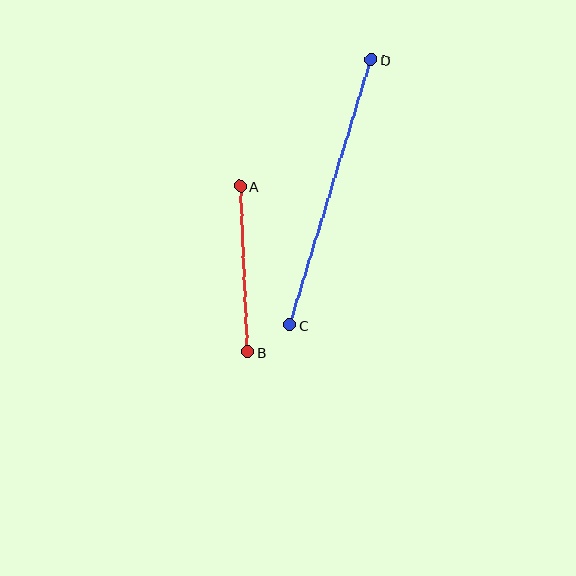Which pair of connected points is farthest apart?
Points C and D are farthest apart.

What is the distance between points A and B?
The distance is approximately 166 pixels.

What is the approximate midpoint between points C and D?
The midpoint is at approximately (331, 192) pixels.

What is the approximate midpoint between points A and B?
The midpoint is at approximately (244, 269) pixels.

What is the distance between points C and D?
The distance is approximately 277 pixels.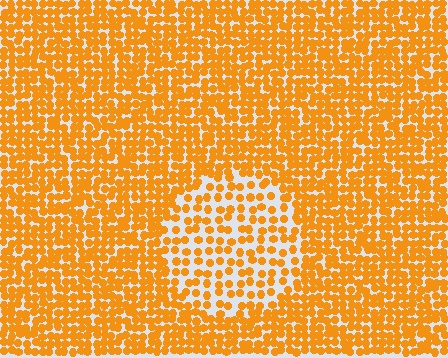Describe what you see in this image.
The image contains small orange elements arranged at two different densities. A circle-shaped region is visible where the elements are less densely packed than the surrounding area.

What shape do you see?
I see a circle.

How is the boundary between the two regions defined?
The boundary is defined by a change in element density (approximately 1.9x ratio). All elements are the same color, size, and shape.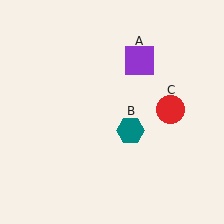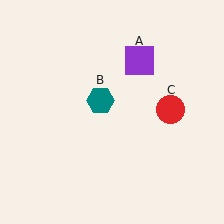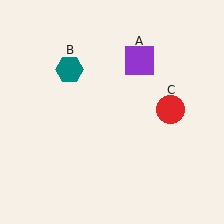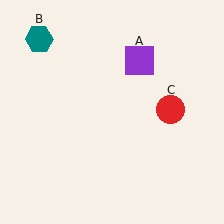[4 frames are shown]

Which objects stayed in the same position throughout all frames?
Purple square (object A) and red circle (object C) remained stationary.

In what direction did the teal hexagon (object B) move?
The teal hexagon (object B) moved up and to the left.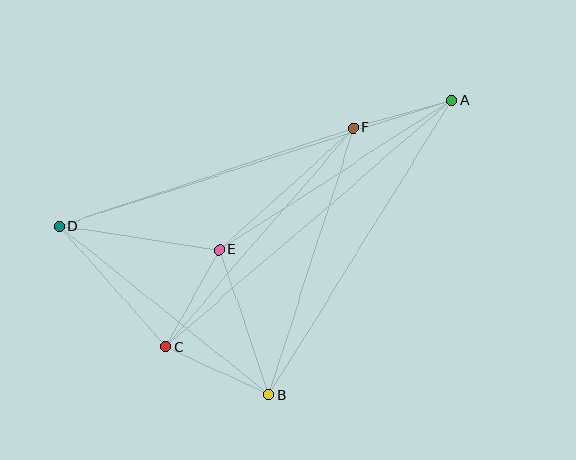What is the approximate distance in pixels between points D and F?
The distance between D and F is approximately 310 pixels.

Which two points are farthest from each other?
Points A and D are farthest from each other.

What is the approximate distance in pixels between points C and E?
The distance between C and E is approximately 111 pixels.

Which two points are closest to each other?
Points A and F are closest to each other.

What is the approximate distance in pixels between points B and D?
The distance between B and D is approximately 269 pixels.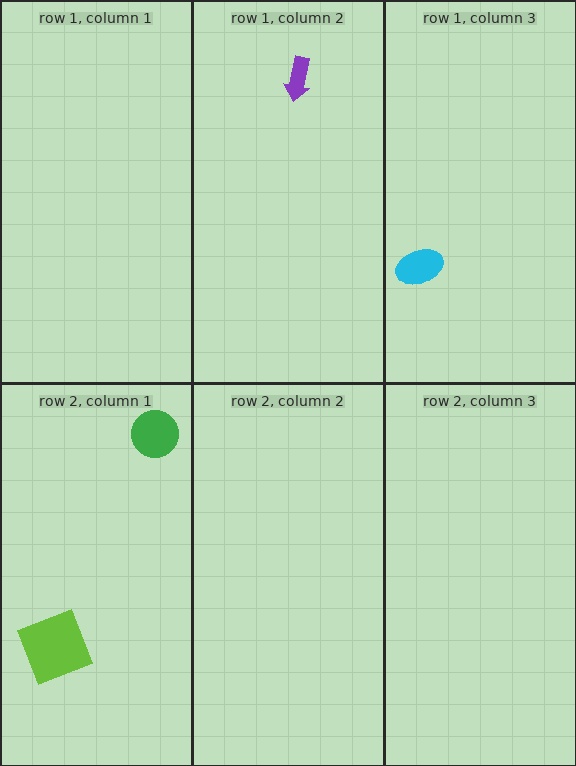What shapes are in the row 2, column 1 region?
The green circle, the lime square.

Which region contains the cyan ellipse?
The row 1, column 3 region.